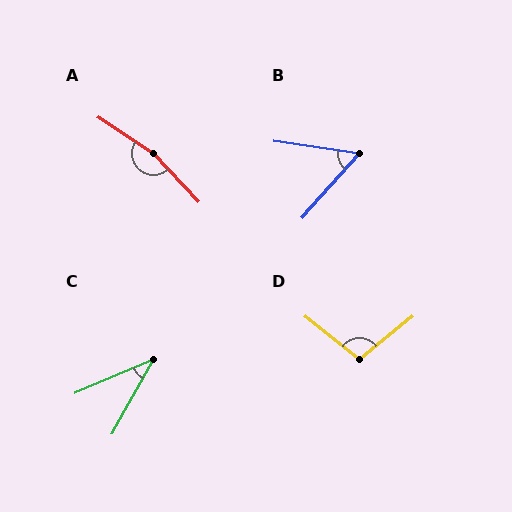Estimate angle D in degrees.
Approximately 102 degrees.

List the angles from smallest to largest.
C (38°), B (56°), D (102°), A (167°).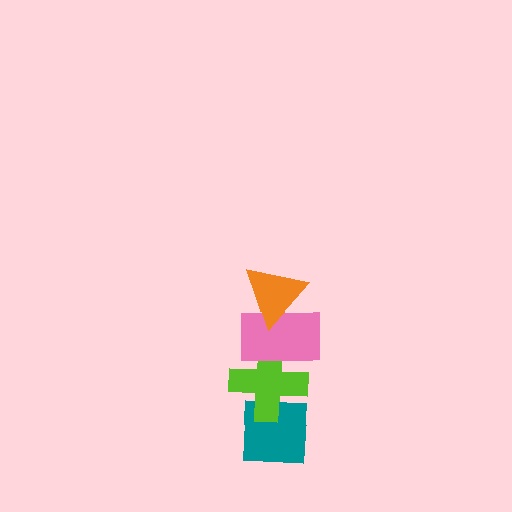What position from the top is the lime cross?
The lime cross is 3rd from the top.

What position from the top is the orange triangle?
The orange triangle is 1st from the top.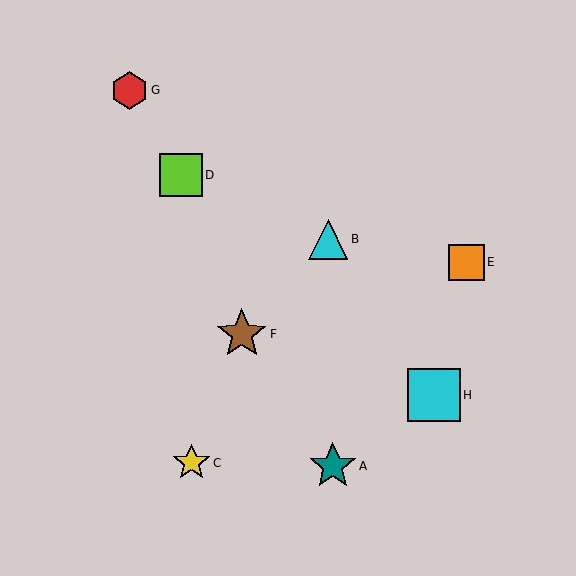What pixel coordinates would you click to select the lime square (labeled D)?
Click at (181, 175) to select the lime square D.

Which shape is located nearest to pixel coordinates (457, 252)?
The orange square (labeled E) at (467, 262) is nearest to that location.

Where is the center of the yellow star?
The center of the yellow star is at (191, 463).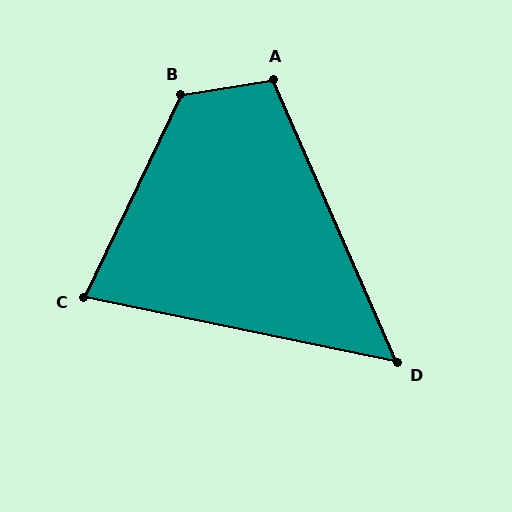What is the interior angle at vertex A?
Approximately 104 degrees (obtuse).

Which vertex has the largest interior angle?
B, at approximately 125 degrees.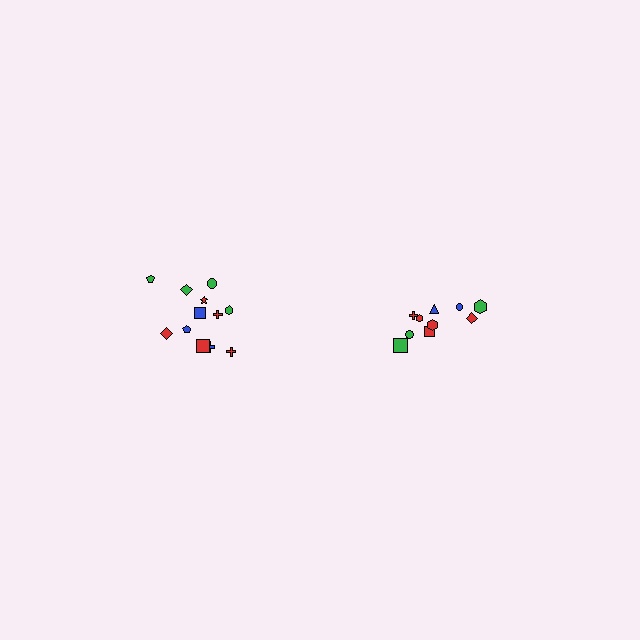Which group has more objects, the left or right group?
The left group.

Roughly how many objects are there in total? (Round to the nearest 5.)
Roughly 20 objects in total.